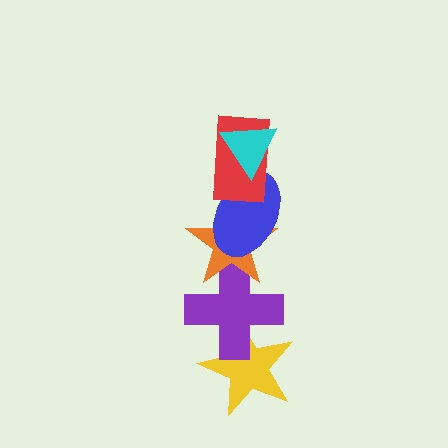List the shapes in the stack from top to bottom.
From top to bottom: the cyan triangle, the red rectangle, the blue ellipse, the orange star, the purple cross, the yellow star.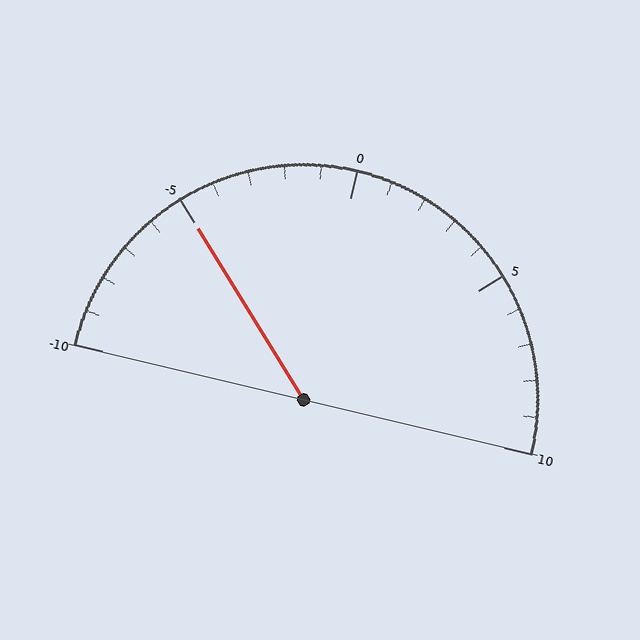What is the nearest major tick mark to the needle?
The nearest major tick mark is -5.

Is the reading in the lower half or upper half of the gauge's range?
The reading is in the lower half of the range (-10 to 10).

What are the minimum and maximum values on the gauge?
The gauge ranges from -10 to 10.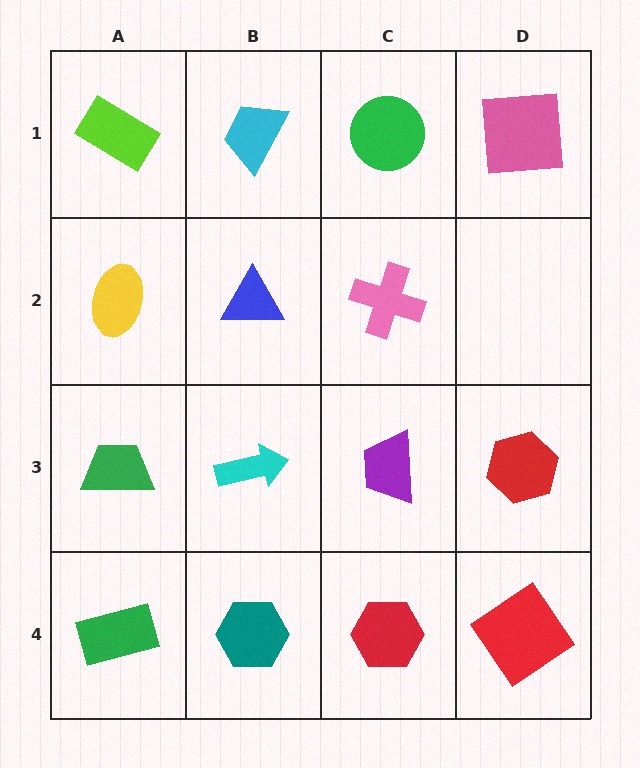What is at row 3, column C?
A purple trapezoid.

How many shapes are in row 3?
4 shapes.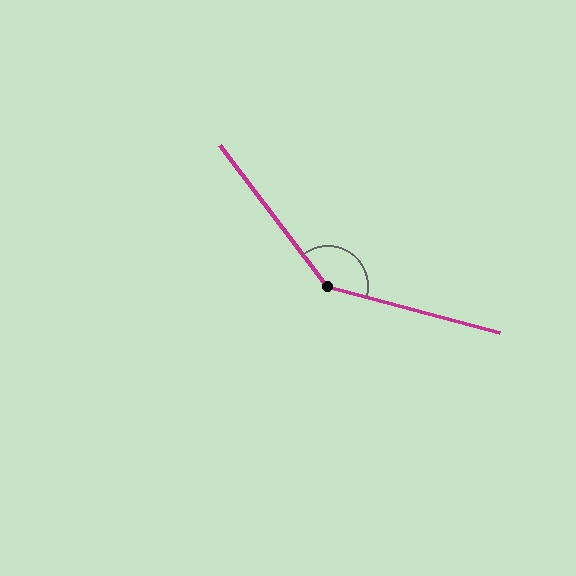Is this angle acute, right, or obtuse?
It is obtuse.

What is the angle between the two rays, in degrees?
Approximately 142 degrees.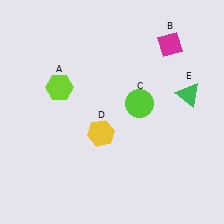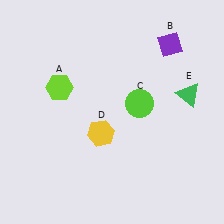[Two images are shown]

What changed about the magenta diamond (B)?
In Image 1, B is magenta. In Image 2, it changed to purple.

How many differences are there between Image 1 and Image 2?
There is 1 difference between the two images.